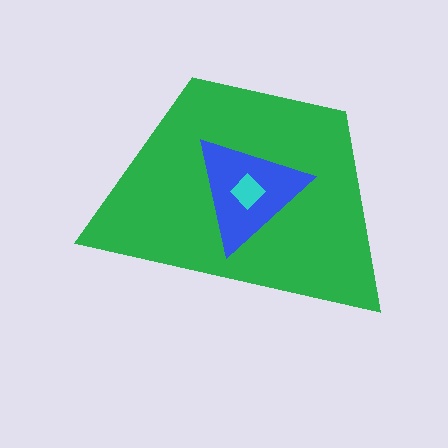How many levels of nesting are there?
3.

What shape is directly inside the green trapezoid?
The blue triangle.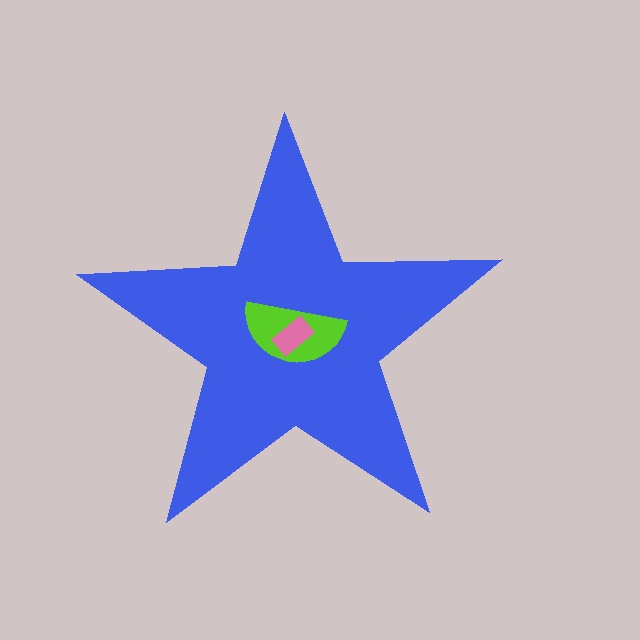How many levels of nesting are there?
3.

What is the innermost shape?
The pink rectangle.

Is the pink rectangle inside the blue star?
Yes.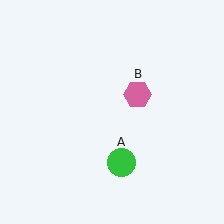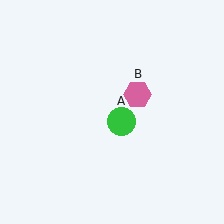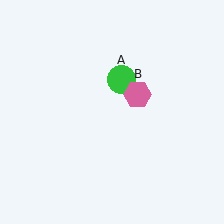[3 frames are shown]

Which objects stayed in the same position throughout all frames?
Pink hexagon (object B) remained stationary.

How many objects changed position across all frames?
1 object changed position: green circle (object A).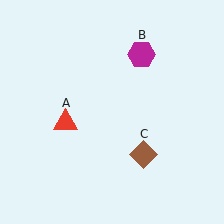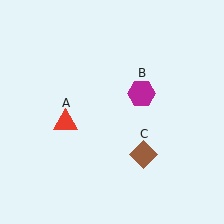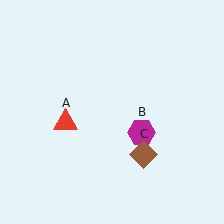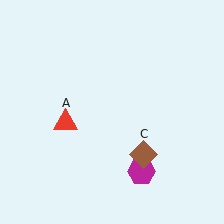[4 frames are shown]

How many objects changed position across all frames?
1 object changed position: magenta hexagon (object B).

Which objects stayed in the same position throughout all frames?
Red triangle (object A) and brown diamond (object C) remained stationary.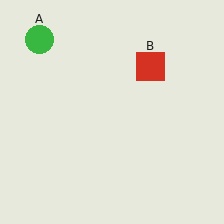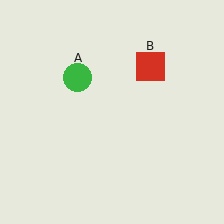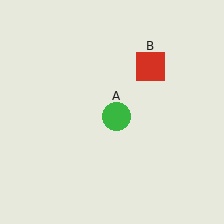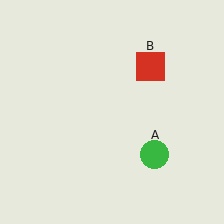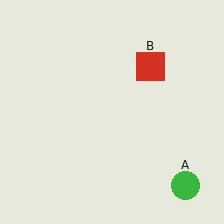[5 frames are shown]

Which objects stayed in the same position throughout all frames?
Red square (object B) remained stationary.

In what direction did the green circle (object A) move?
The green circle (object A) moved down and to the right.